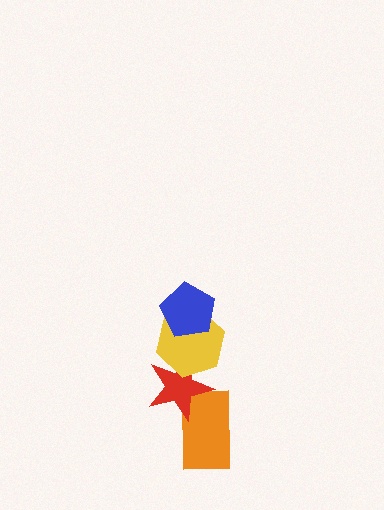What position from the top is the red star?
The red star is 3rd from the top.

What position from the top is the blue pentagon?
The blue pentagon is 1st from the top.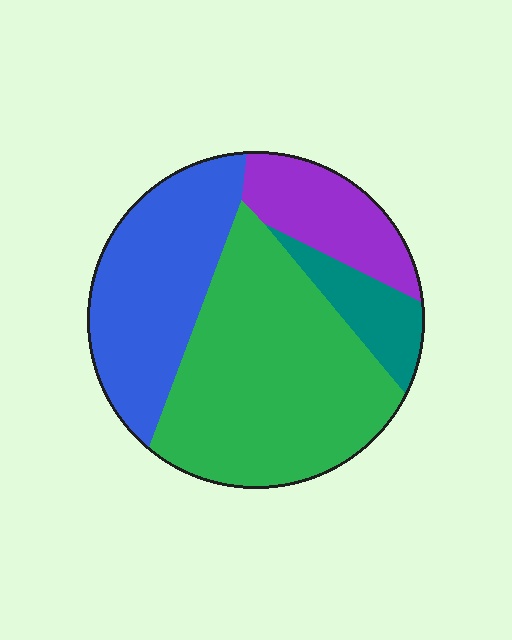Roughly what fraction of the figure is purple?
Purple covers 15% of the figure.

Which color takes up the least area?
Teal, at roughly 10%.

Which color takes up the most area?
Green, at roughly 45%.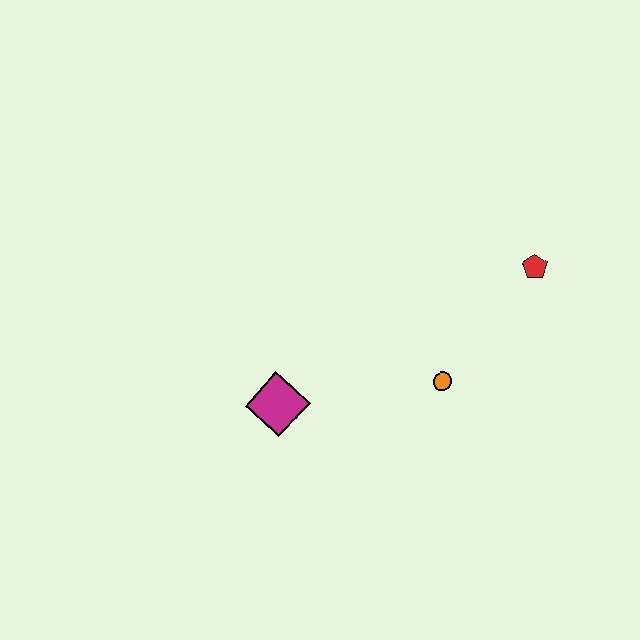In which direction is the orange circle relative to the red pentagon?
The orange circle is below the red pentagon.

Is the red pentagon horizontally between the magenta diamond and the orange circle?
No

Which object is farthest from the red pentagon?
The magenta diamond is farthest from the red pentagon.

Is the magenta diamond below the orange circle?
Yes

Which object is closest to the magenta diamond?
The orange circle is closest to the magenta diamond.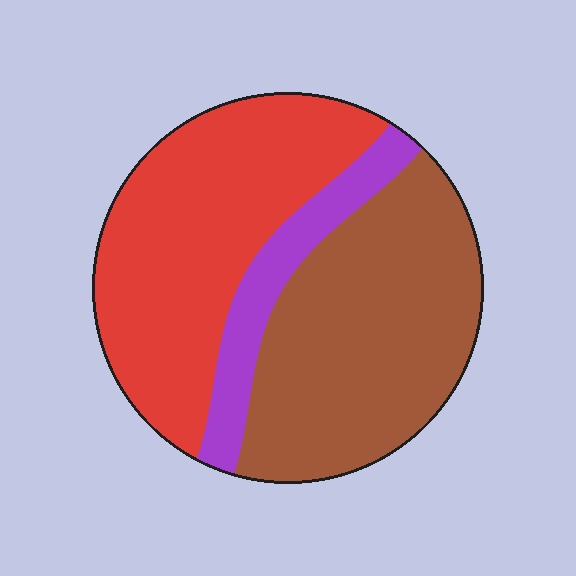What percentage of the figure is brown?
Brown takes up about two fifths (2/5) of the figure.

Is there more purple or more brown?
Brown.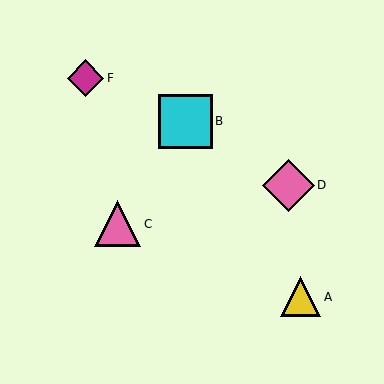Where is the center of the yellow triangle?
The center of the yellow triangle is at (301, 297).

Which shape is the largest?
The cyan square (labeled B) is the largest.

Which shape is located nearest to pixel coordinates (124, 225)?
The pink triangle (labeled C) at (118, 224) is nearest to that location.